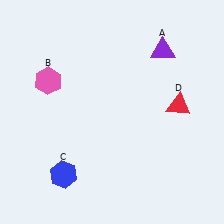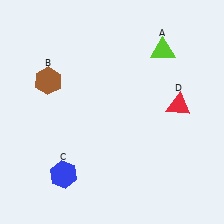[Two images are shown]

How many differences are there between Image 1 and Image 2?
There are 2 differences between the two images.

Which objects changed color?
A changed from purple to lime. B changed from pink to brown.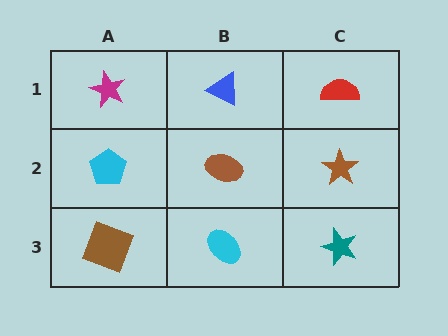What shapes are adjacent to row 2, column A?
A magenta star (row 1, column A), a brown square (row 3, column A), a brown ellipse (row 2, column B).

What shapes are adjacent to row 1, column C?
A brown star (row 2, column C), a blue triangle (row 1, column B).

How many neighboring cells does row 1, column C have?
2.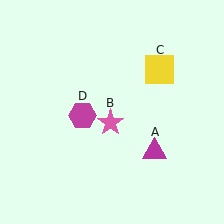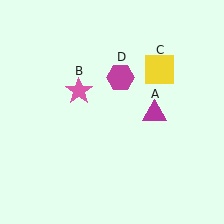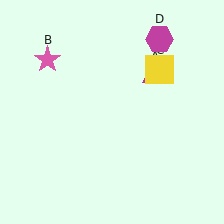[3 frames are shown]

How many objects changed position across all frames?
3 objects changed position: magenta triangle (object A), pink star (object B), magenta hexagon (object D).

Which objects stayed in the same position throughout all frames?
Yellow square (object C) remained stationary.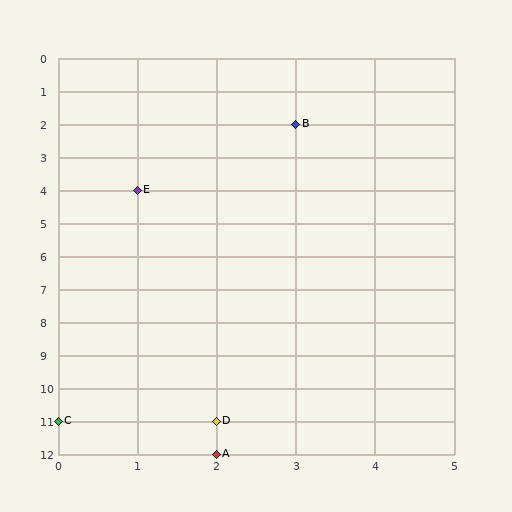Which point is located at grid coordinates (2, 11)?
Point D is at (2, 11).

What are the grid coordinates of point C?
Point C is at grid coordinates (0, 11).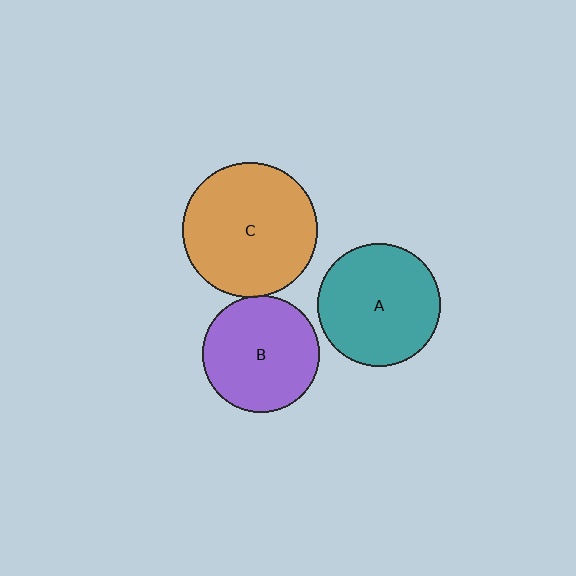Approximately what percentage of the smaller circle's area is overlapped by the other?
Approximately 5%.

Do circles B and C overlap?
Yes.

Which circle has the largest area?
Circle C (orange).